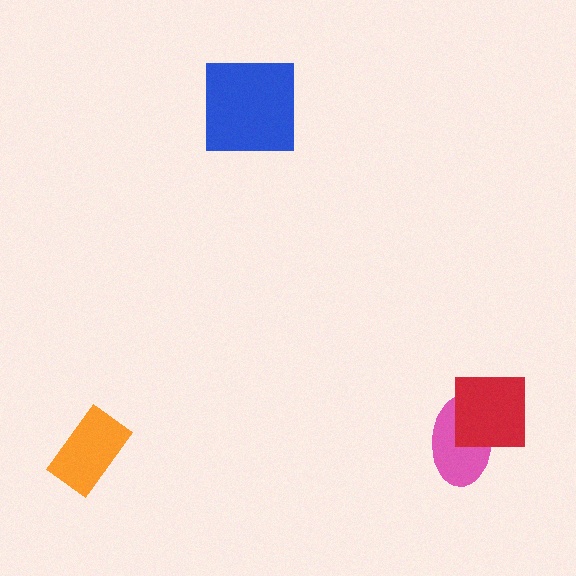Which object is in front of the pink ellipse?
The red square is in front of the pink ellipse.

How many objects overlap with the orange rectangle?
0 objects overlap with the orange rectangle.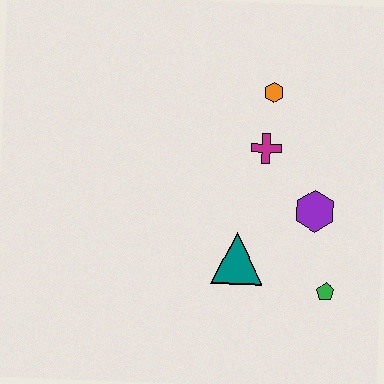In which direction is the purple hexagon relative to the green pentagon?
The purple hexagon is above the green pentagon.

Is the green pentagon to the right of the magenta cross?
Yes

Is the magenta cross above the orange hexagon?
No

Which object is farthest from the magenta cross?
The green pentagon is farthest from the magenta cross.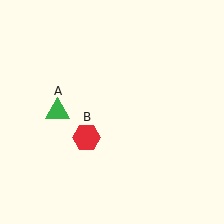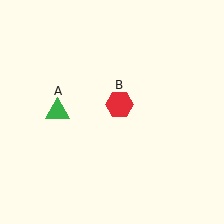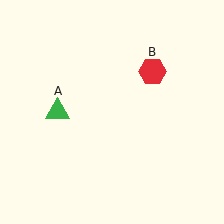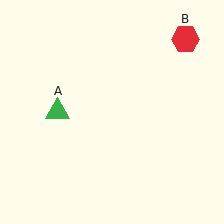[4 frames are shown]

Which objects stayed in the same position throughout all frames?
Green triangle (object A) remained stationary.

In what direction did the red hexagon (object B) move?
The red hexagon (object B) moved up and to the right.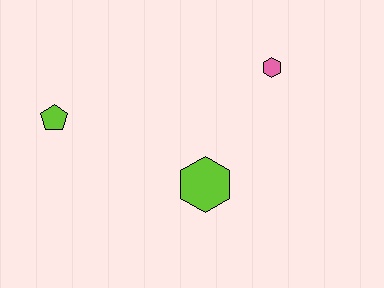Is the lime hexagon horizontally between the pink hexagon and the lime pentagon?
Yes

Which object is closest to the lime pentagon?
The lime hexagon is closest to the lime pentagon.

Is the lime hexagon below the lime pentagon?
Yes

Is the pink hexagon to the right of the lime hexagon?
Yes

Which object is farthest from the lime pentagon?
The pink hexagon is farthest from the lime pentagon.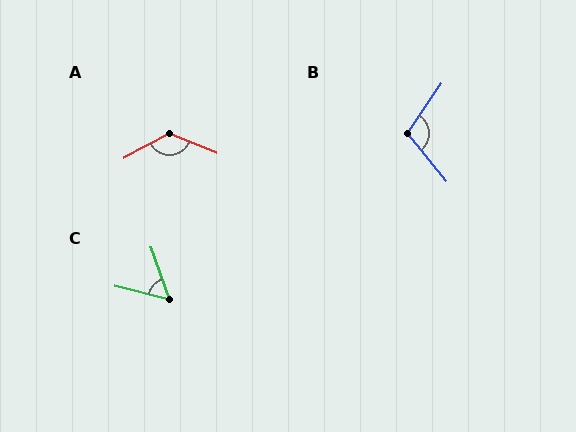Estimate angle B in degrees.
Approximately 107 degrees.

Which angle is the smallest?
C, at approximately 57 degrees.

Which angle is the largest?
A, at approximately 129 degrees.